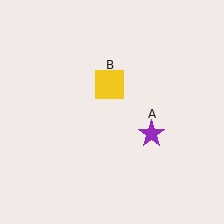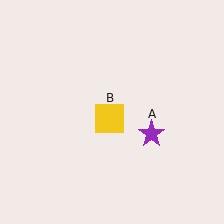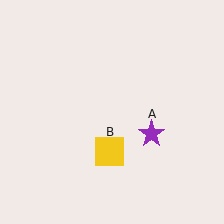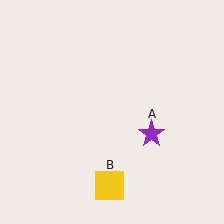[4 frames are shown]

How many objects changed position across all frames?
1 object changed position: yellow square (object B).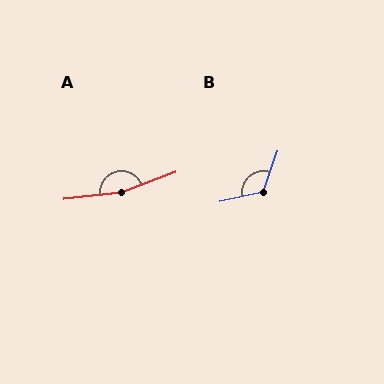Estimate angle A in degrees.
Approximately 166 degrees.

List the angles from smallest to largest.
B (122°), A (166°).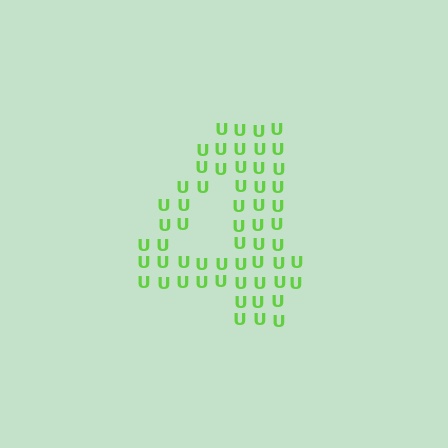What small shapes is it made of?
It is made of small letter U's.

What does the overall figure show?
The overall figure shows the digit 4.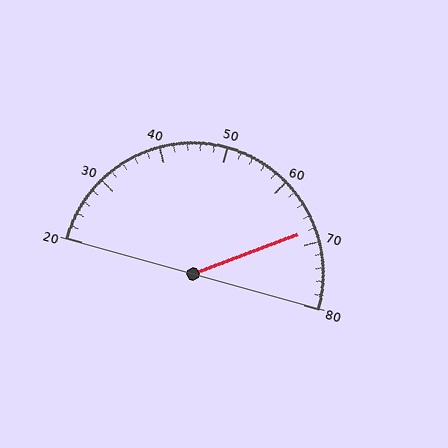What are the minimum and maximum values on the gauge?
The gauge ranges from 20 to 80.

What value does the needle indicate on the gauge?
The needle indicates approximately 68.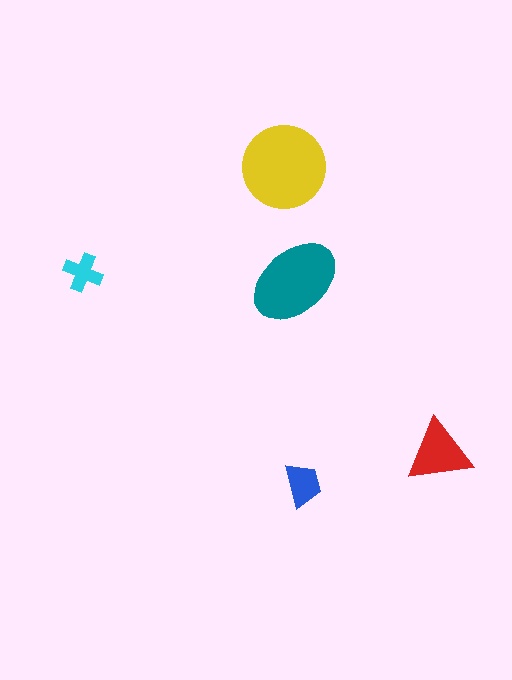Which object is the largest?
The yellow circle.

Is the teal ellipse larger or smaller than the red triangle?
Larger.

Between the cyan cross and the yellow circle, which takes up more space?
The yellow circle.